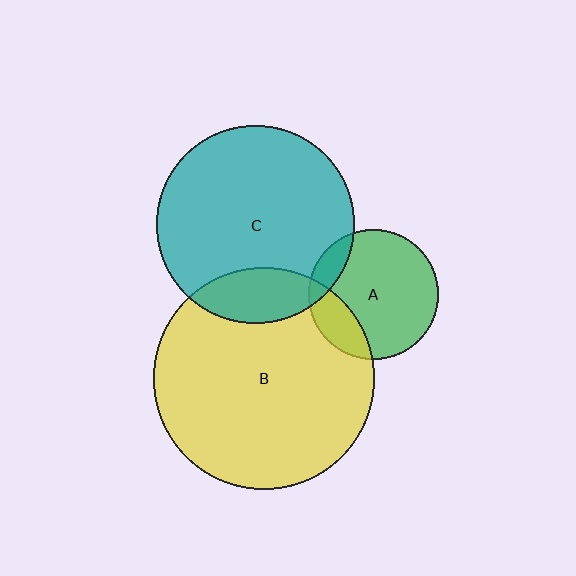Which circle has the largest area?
Circle B (yellow).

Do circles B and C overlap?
Yes.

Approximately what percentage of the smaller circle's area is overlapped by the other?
Approximately 20%.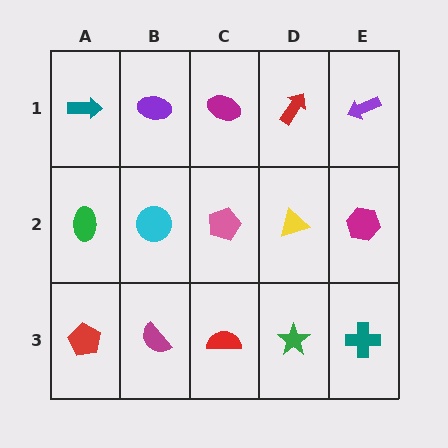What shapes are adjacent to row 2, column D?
A red arrow (row 1, column D), a green star (row 3, column D), a pink pentagon (row 2, column C), a magenta hexagon (row 2, column E).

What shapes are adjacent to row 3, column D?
A yellow triangle (row 2, column D), a red semicircle (row 3, column C), a teal cross (row 3, column E).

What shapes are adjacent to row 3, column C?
A pink pentagon (row 2, column C), a magenta semicircle (row 3, column B), a green star (row 3, column D).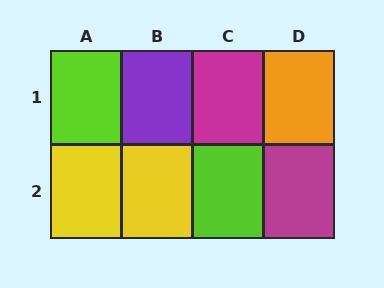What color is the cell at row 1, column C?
Magenta.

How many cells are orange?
1 cell is orange.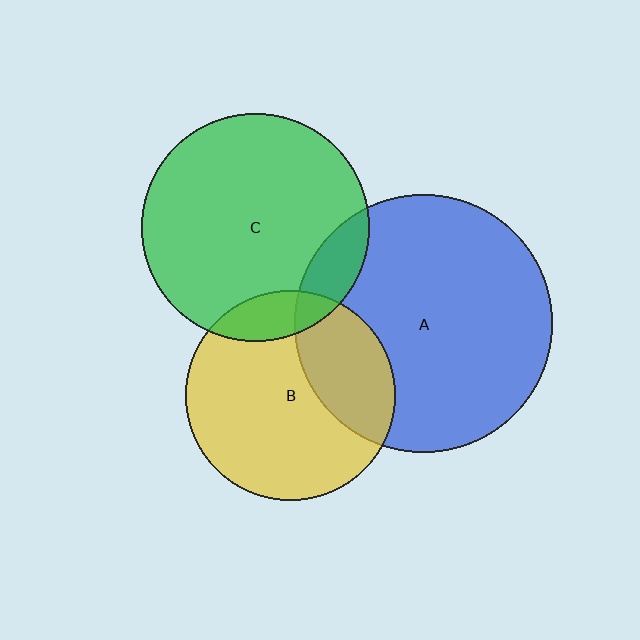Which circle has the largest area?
Circle A (blue).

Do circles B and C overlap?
Yes.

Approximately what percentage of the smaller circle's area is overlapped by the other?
Approximately 15%.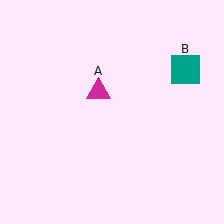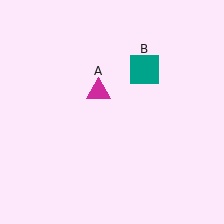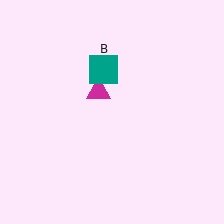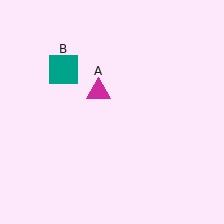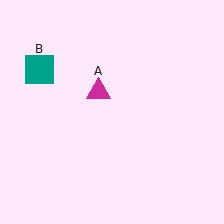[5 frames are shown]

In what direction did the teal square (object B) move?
The teal square (object B) moved left.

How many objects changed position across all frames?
1 object changed position: teal square (object B).